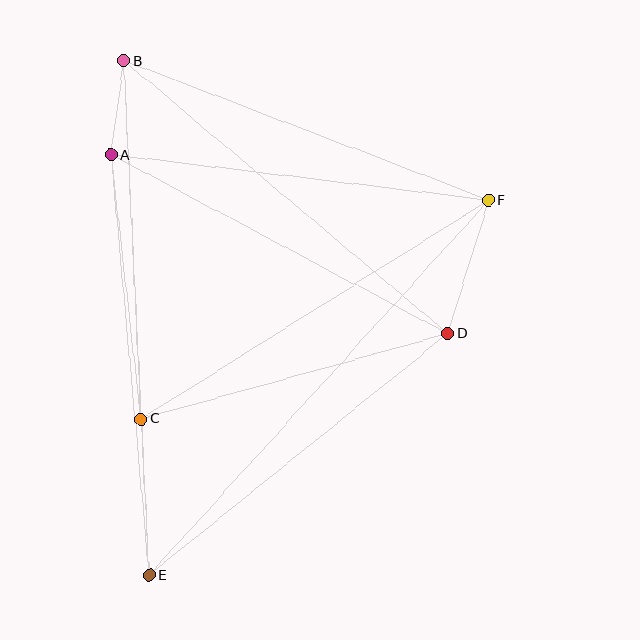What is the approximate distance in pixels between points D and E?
The distance between D and E is approximately 384 pixels.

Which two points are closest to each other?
Points A and B are closest to each other.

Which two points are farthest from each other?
Points B and E are farthest from each other.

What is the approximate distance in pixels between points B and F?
The distance between B and F is approximately 391 pixels.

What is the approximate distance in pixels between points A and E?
The distance between A and E is approximately 422 pixels.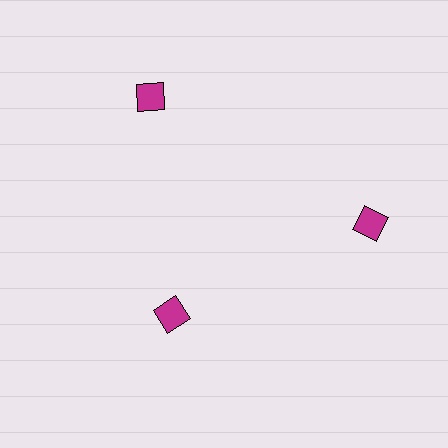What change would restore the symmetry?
The symmetry would be restored by moving it outward, back onto the ring so that all 3 diamonds sit at equal angles and equal distance from the center.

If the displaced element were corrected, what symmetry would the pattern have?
It would have 3-fold rotational symmetry — the pattern would map onto itself every 120 degrees.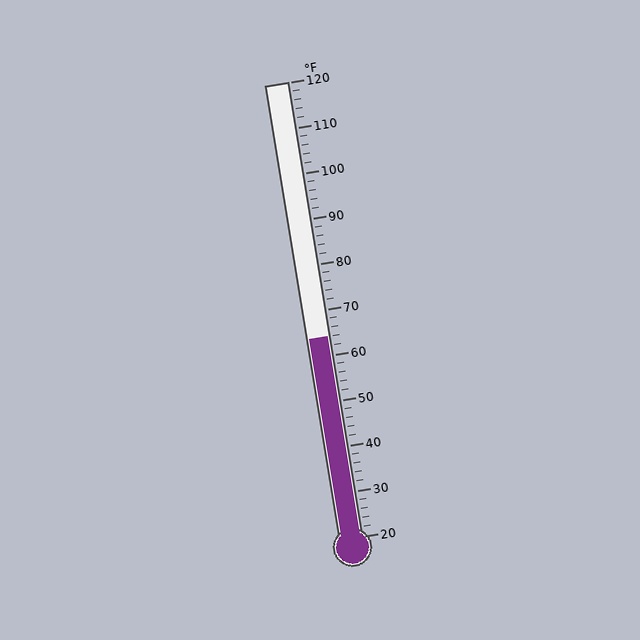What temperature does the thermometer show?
The thermometer shows approximately 64°F.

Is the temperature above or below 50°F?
The temperature is above 50°F.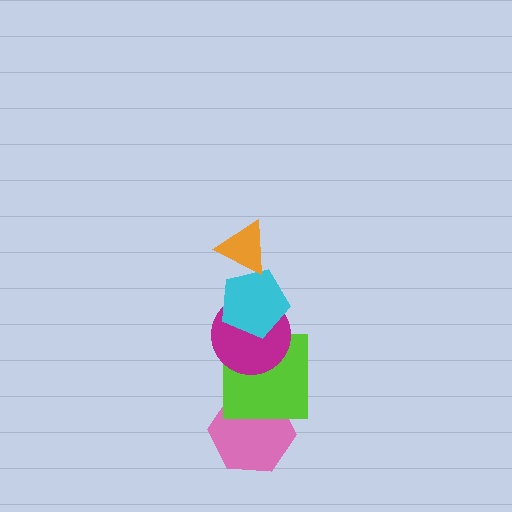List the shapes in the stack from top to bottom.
From top to bottom: the orange triangle, the cyan pentagon, the magenta circle, the lime square, the pink hexagon.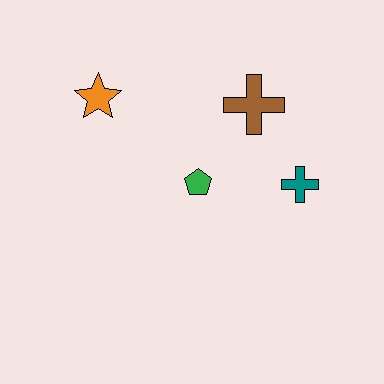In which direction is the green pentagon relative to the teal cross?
The green pentagon is to the left of the teal cross.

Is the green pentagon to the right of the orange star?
Yes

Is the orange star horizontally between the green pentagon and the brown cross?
No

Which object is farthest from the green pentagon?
The orange star is farthest from the green pentagon.